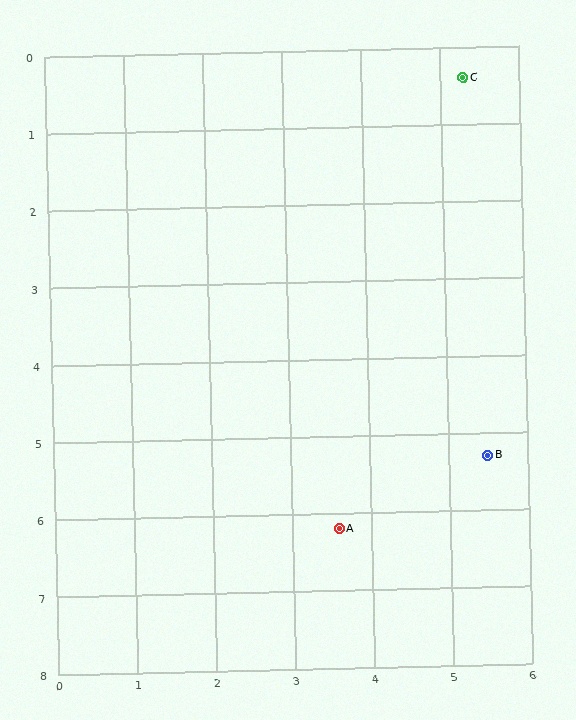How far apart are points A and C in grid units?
Points A and C are about 6.0 grid units apart.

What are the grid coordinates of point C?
Point C is at approximately (5.3, 0.4).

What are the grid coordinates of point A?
Point A is at approximately (3.6, 6.2).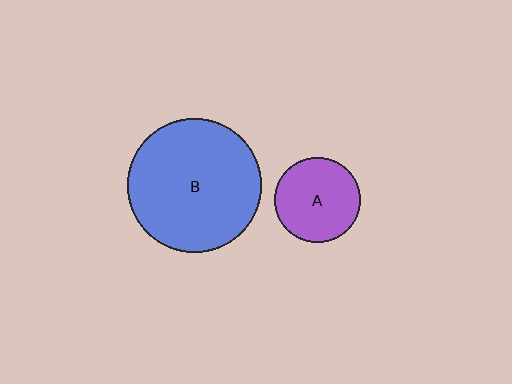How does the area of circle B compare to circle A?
Approximately 2.5 times.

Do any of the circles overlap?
No, none of the circles overlap.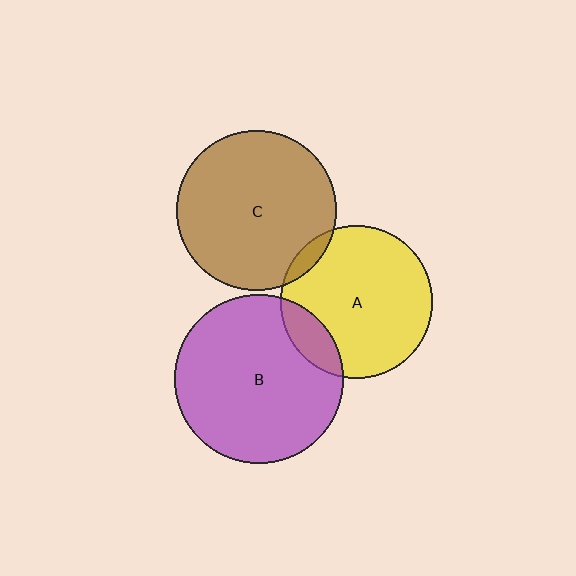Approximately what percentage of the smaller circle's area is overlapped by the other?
Approximately 5%.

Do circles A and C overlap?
Yes.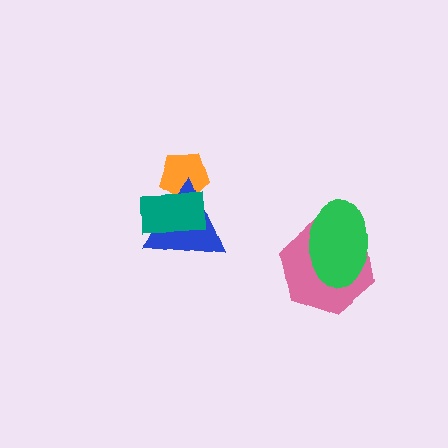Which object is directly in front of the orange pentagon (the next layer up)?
The blue triangle is directly in front of the orange pentagon.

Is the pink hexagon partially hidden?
Yes, it is partially covered by another shape.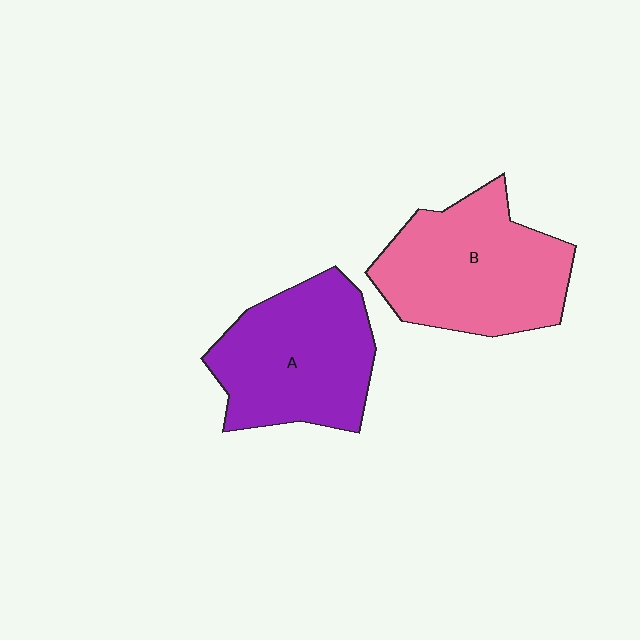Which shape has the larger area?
Shape B (pink).